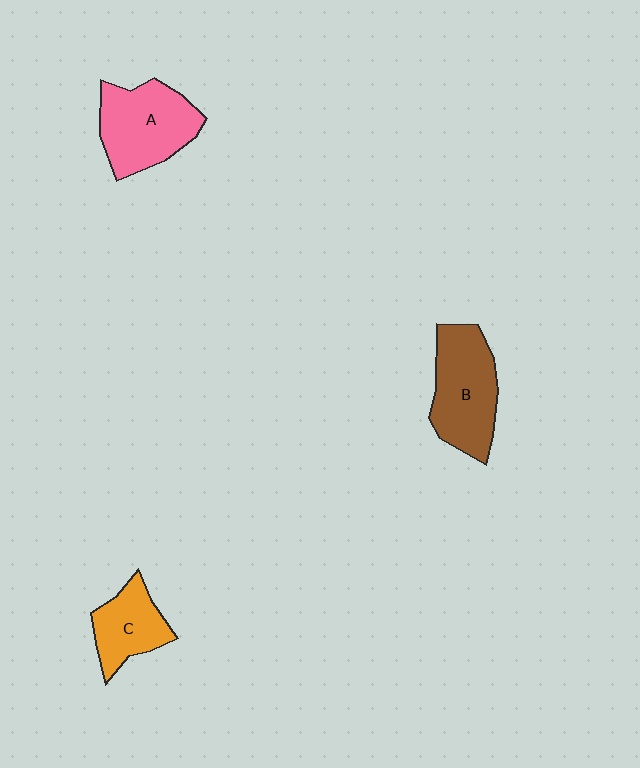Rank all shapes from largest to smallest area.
From largest to smallest: B (brown), A (pink), C (orange).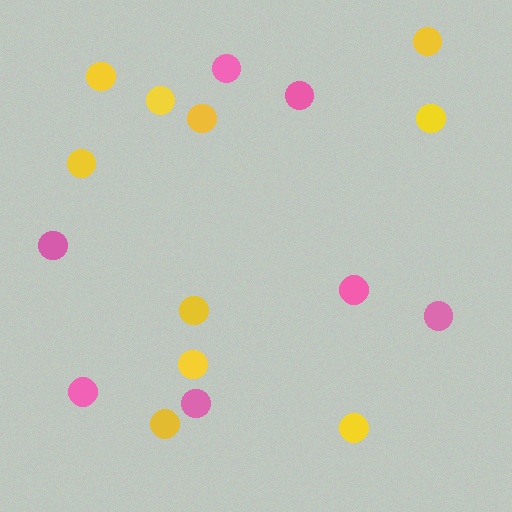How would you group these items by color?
There are 2 groups: one group of yellow circles (10) and one group of pink circles (7).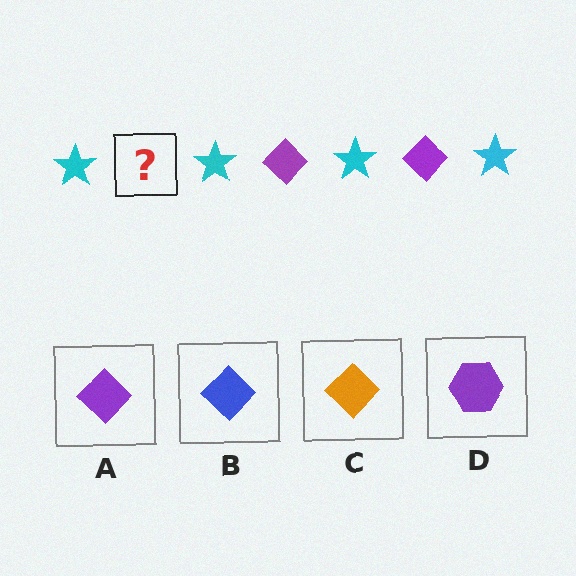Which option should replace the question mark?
Option A.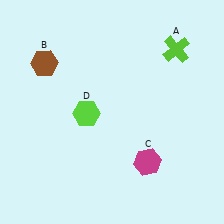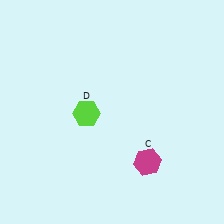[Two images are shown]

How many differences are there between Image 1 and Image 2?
There are 2 differences between the two images.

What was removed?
The brown hexagon (B), the lime cross (A) were removed in Image 2.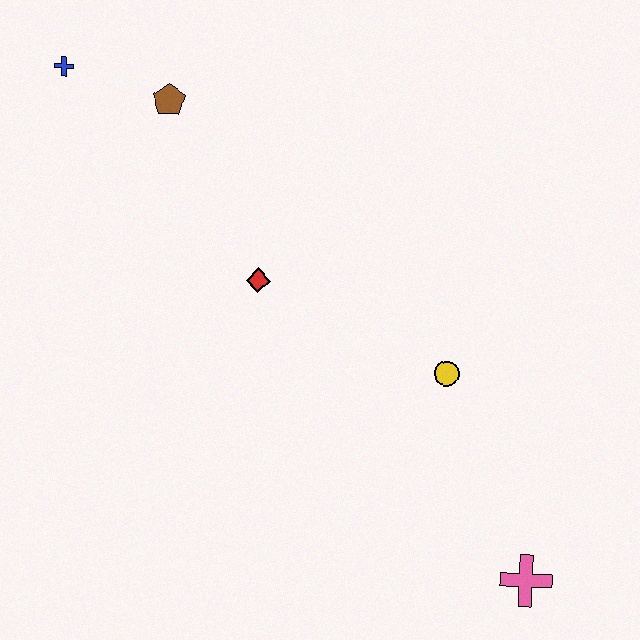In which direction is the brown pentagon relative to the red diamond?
The brown pentagon is above the red diamond.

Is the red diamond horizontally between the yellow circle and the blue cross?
Yes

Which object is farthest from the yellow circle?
The blue cross is farthest from the yellow circle.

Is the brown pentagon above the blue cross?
No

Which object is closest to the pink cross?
The yellow circle is closest to the pink cross.